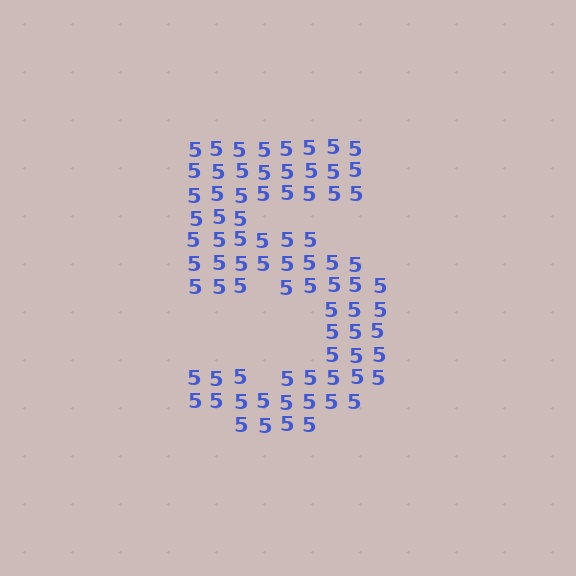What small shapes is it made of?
It is made of small digit 5's.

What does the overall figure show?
The overall figure shows the digit 5.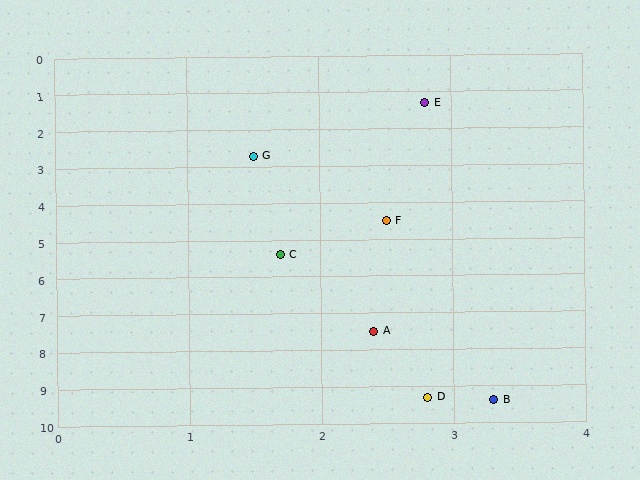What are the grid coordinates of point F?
Point F is at approximately (2.5, 4.5).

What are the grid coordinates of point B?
Point B is at approximately (3.3, 9.4).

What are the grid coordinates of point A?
Point A is at approximately (2.4, 7.5).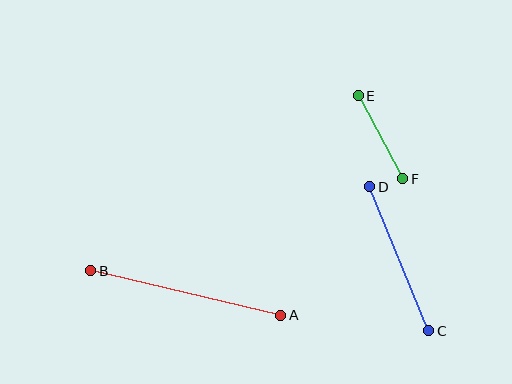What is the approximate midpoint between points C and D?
The midpoint is at approximately (399, 259) pixels.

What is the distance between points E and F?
The distance is approximately 94 pixels.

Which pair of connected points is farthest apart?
Points A and B are farthest apart.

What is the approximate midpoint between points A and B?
The midpoint is at approximately (186, 293) pixels.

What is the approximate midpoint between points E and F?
The midpoint is at approximately (381, 137) pixels.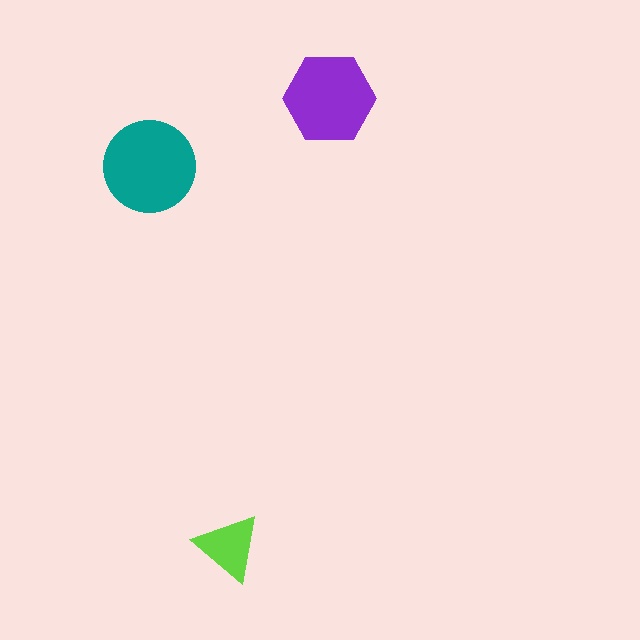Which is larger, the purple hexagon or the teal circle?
The teal circle.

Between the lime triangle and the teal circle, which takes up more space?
The teal circle.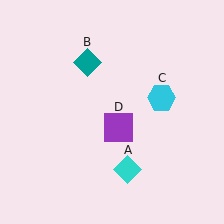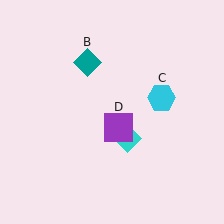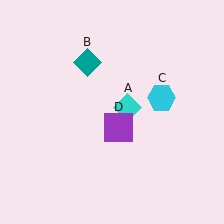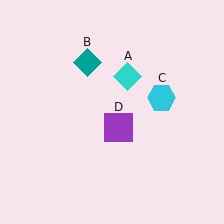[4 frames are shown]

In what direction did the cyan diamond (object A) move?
The cyan diamond (object A) moved up.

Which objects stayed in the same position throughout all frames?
Teal diamond (object B) and cyan hexagon (object C) and purple square (object D) remained stationary.